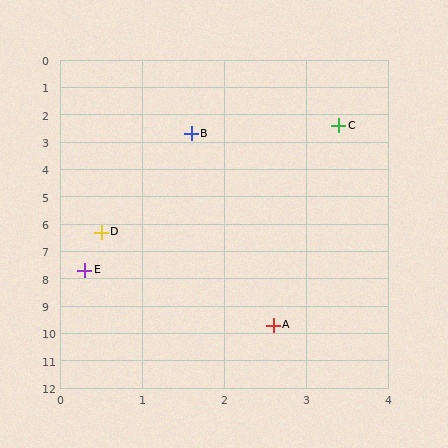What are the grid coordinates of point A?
Point A is at approximately (2.6, 9.7).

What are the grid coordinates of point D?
Point D is at approximately (0.5, 6.3).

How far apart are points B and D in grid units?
Points B and D are about 3.8 grid units apart.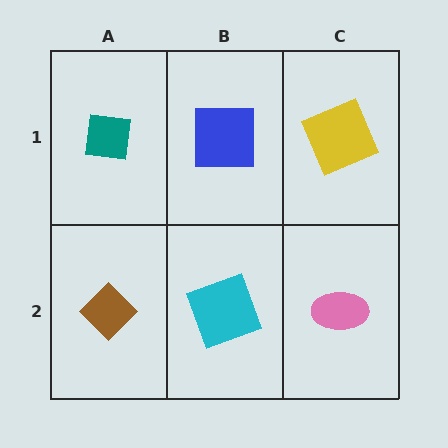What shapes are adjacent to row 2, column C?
A yellow square (row 1, column C), a cyan square (row 2, column B).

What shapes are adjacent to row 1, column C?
A pink ellipse (row 2, column C), a blue square (row 1, column B).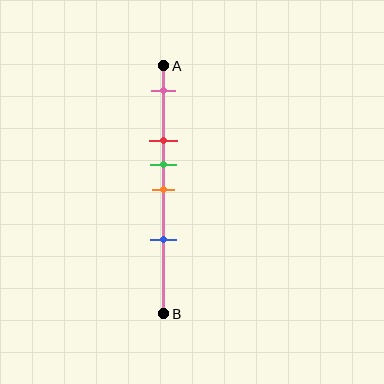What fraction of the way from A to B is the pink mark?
The pink mark is approximately 10% (0.1) of the way from A to B.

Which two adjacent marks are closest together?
The green and orange marks are the closest adjacent pair.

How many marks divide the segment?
There are 5 marks dividing the segment.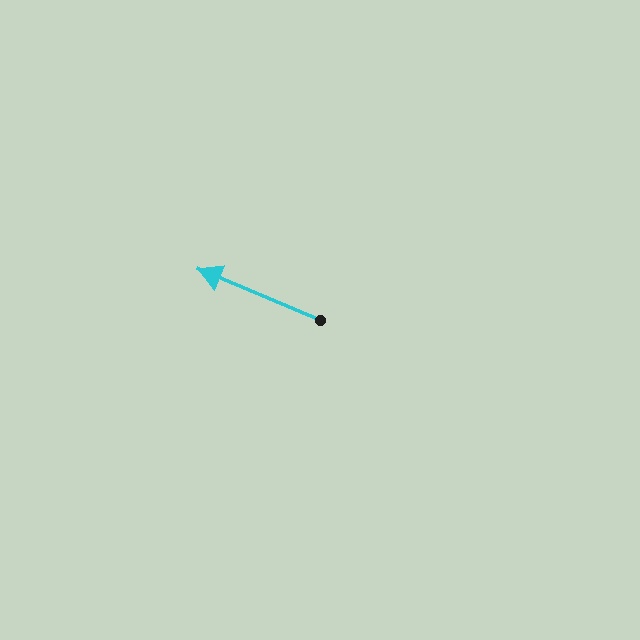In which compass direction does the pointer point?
Northwest.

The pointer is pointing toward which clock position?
Roughly 10 o'clock.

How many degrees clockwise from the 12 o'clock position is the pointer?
Approximately 293 degrees.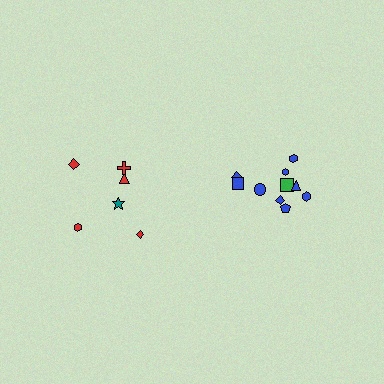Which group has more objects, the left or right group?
The right group.